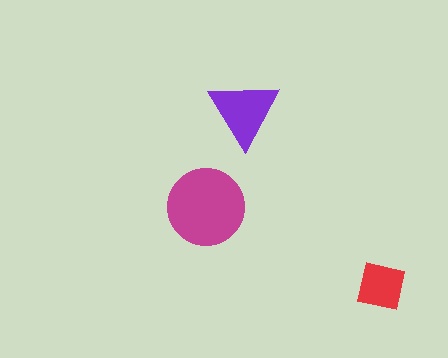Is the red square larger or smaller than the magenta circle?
Smaller.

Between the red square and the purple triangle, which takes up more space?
The purple triangle.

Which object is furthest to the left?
The magenta circle is leftmost.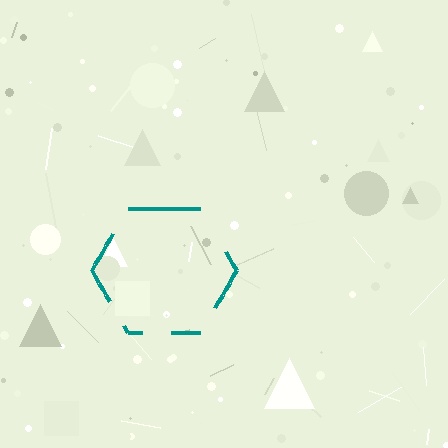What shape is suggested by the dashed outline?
The dashed outline suggests a hexagon.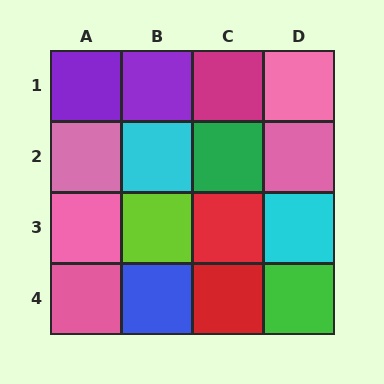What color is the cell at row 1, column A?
Purple.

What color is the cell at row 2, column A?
Pink.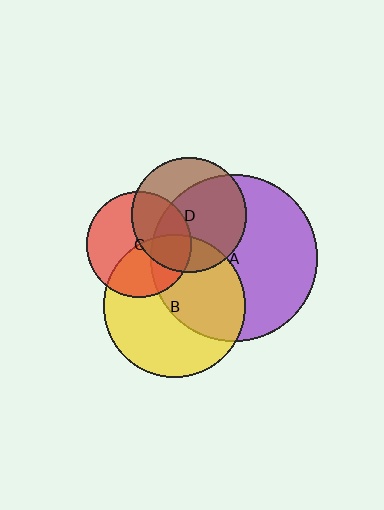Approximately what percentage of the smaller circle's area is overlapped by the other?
Approximately 65%.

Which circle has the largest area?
Circle A (purple).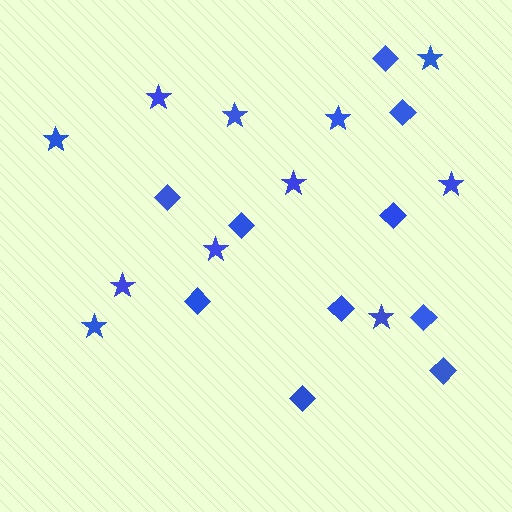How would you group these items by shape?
There are 2 groups: one group of diamonds (10) and one group of stars (11).